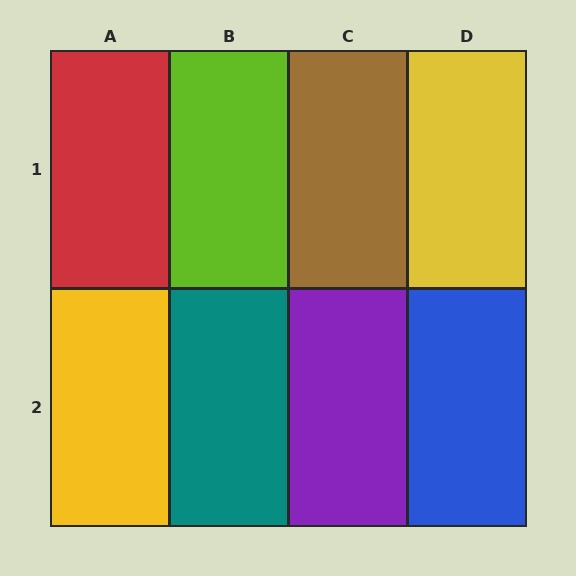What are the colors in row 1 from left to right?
Red, lime, brown, yellow.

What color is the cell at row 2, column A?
Yellow.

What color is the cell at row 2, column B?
Teal.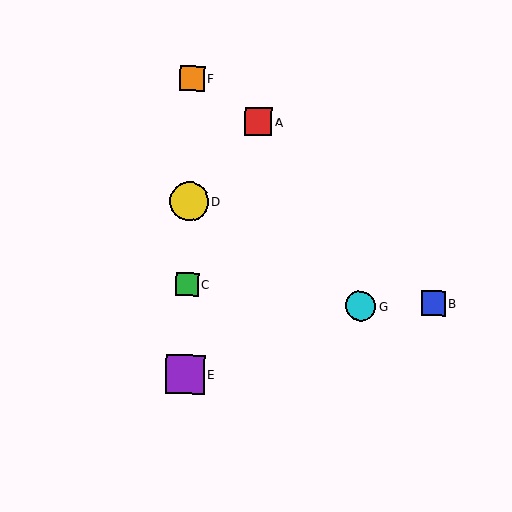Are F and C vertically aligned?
Yes, both are at x≈192.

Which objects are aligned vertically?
Objects C, D, E, F are aligned vertically.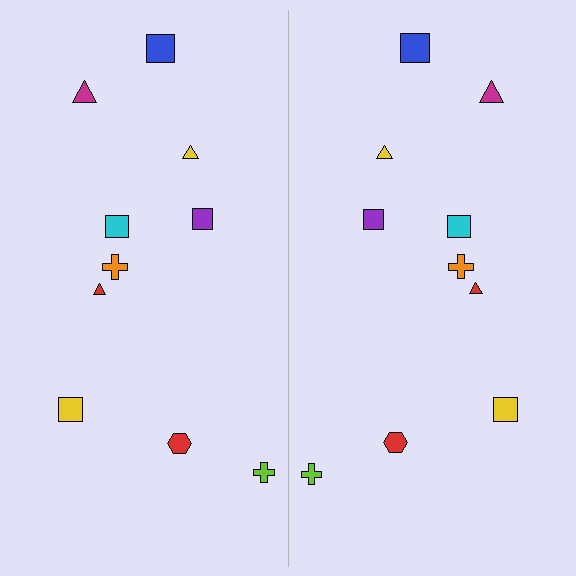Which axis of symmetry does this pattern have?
The pattern has a vertical axis of symmetry running through the center of the image.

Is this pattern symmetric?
Yes, this pattern has bilateral (reflection) symmetry.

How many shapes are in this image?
There are 20 shapes in this image.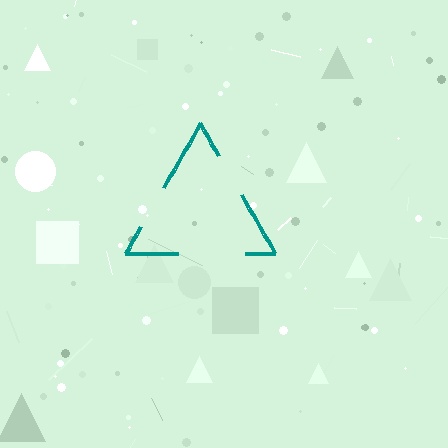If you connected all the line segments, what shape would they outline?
They would outline a triangle.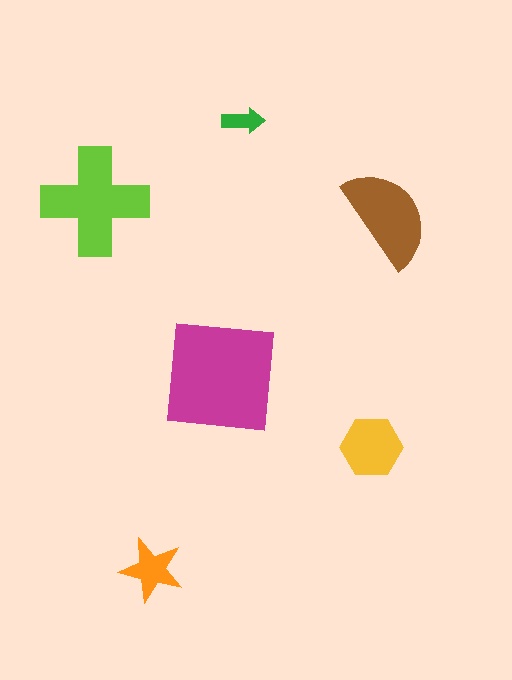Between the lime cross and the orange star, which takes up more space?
The lime cross.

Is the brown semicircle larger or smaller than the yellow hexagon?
Larger.